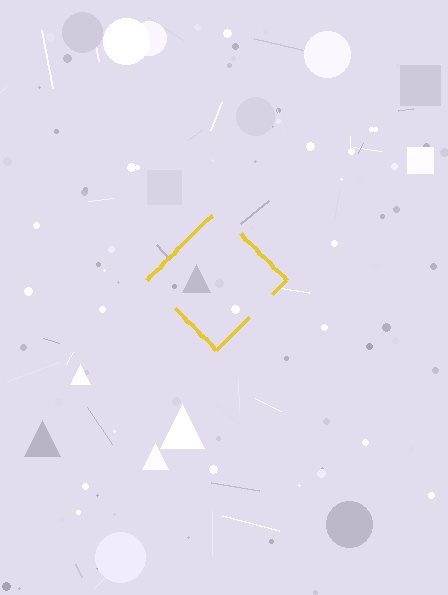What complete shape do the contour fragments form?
The contour fragments form a diamond.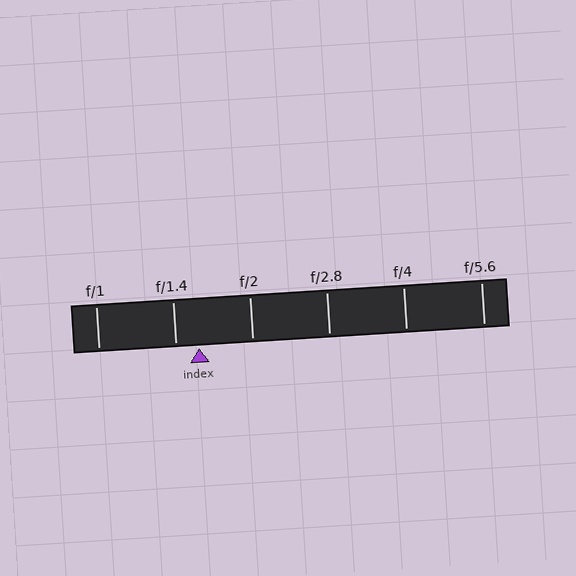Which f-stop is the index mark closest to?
The index mark is closest to f/1.4.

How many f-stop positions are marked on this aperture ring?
There are 6 f-stop positions marked.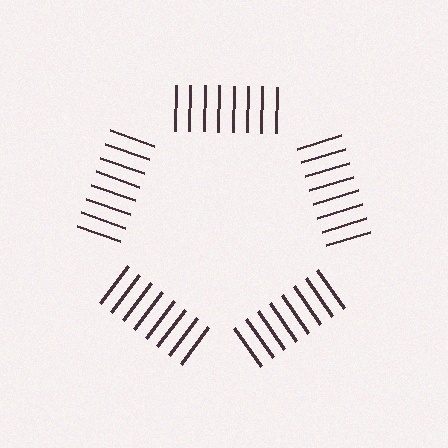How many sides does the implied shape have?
5 sides — the line-ends trace a pentagon.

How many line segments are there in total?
40 — 8 along each of the 5 edges.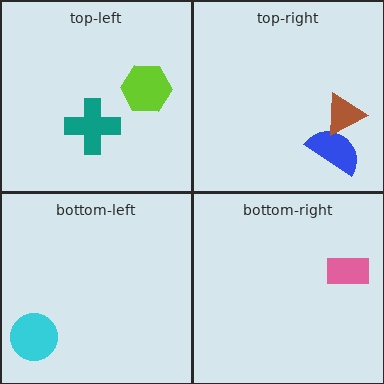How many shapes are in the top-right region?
2.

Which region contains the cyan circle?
The bottom-left region.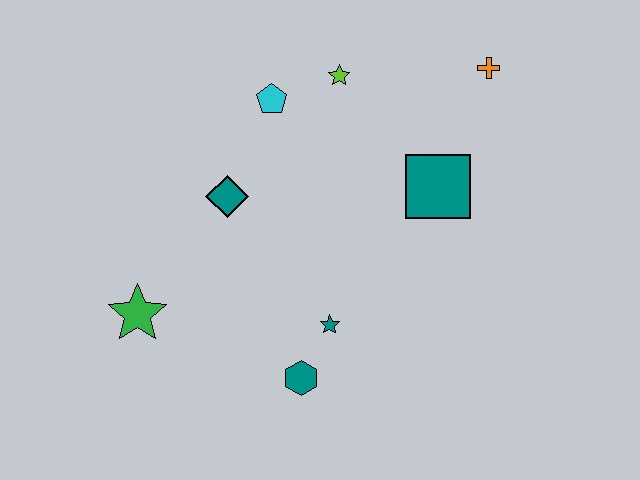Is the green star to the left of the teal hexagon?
Yes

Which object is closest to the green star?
The teal diamond is closest to the green star.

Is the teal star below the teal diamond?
Yes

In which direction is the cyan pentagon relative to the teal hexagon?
The cyan pentagon is above the teal hexagon.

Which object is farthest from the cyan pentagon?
The teal hexagon is farthest from the cyan pentagon.